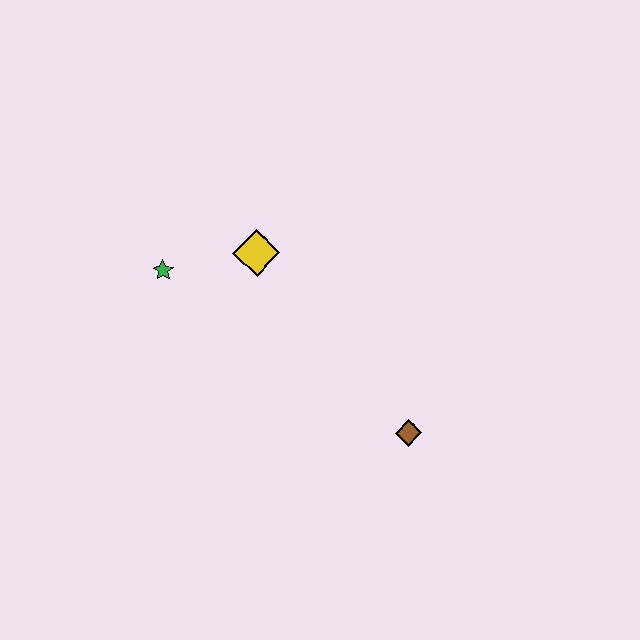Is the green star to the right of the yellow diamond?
No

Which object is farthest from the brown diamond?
The green star is farthest from the brown diamond.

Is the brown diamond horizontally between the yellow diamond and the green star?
No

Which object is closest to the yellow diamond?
The green star is closest to the yellow diamond.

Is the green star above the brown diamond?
Yes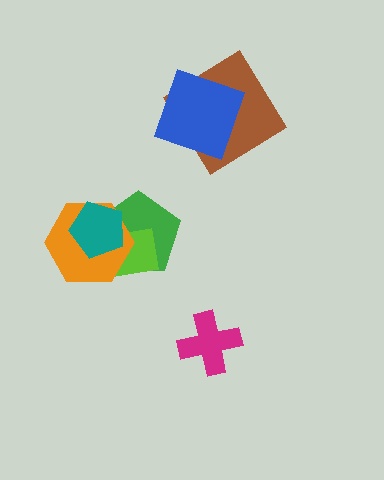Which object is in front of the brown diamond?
The blue square is in front of the brown diamond.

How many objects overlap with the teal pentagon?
3 objects overlap with the teal pentagon.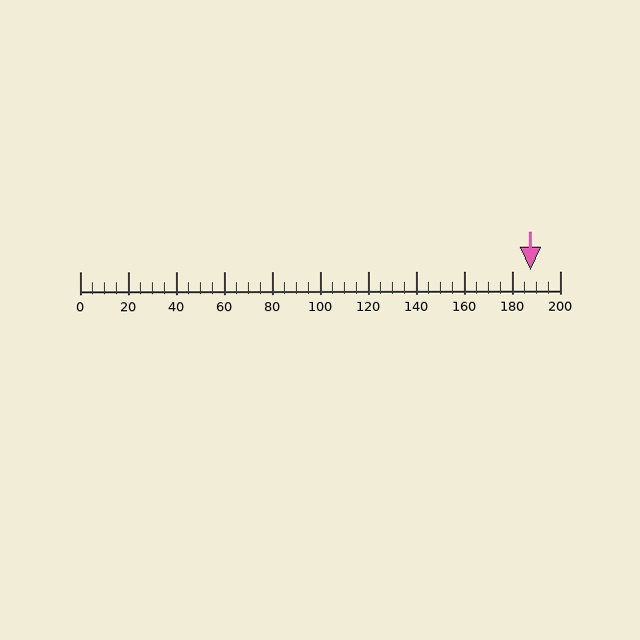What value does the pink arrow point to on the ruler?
The pink arrow points to approximately 188.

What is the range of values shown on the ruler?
The ruler shows values from 0 to 200.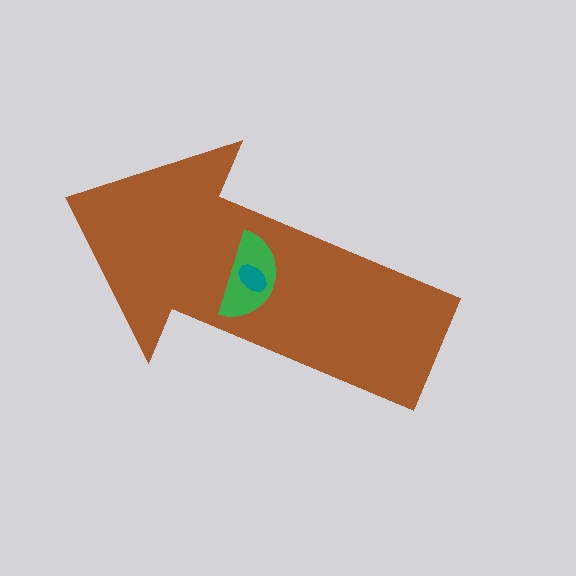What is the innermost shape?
The teal ellipse.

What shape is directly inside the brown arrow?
The green semicircle.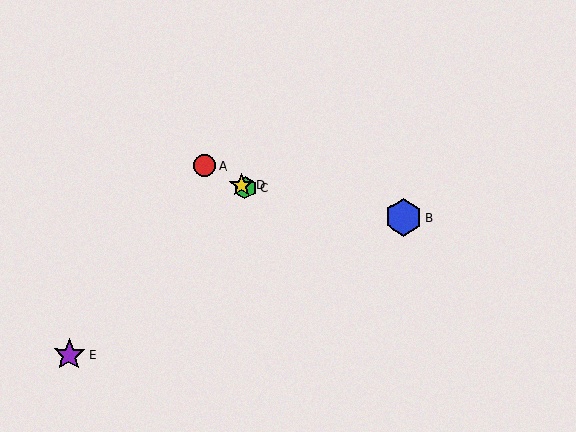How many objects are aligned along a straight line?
3 objects (A, C, D) are aligned along a straight line.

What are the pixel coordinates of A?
Object A is at (205, 166).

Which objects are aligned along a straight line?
Objects A, C, D are aligned along a straight line.